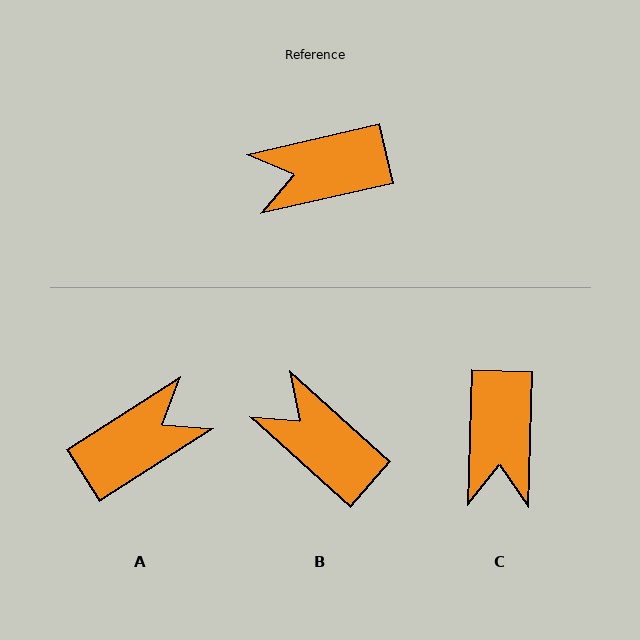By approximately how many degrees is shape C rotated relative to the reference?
Approximately 75 degrees counter-clockwise.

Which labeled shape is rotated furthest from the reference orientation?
A, about 161 degrees away.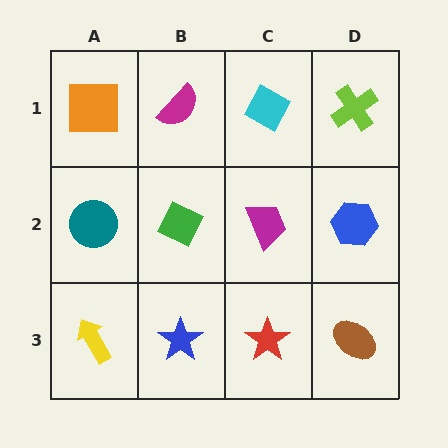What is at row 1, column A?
An orange square.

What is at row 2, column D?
A blue hexagon.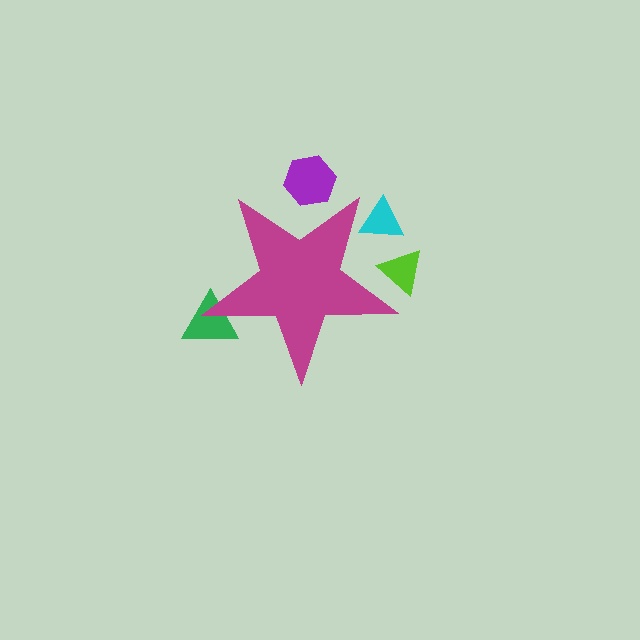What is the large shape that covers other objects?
A magenta star.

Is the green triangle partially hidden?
Yes, the green triangle is partially hidden behind the magenta star.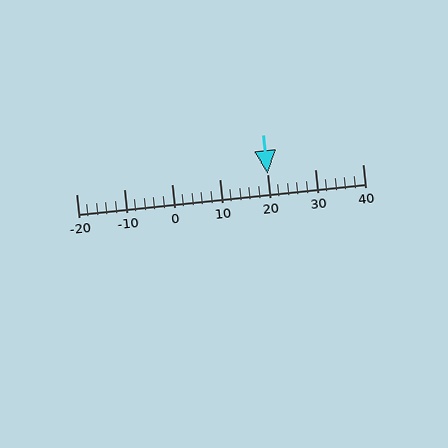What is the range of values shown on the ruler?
The ruler shows values from -20 to 40.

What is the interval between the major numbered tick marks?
The major tick marks are spaced 10 units apart.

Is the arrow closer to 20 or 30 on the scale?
The arrow is closer to 20.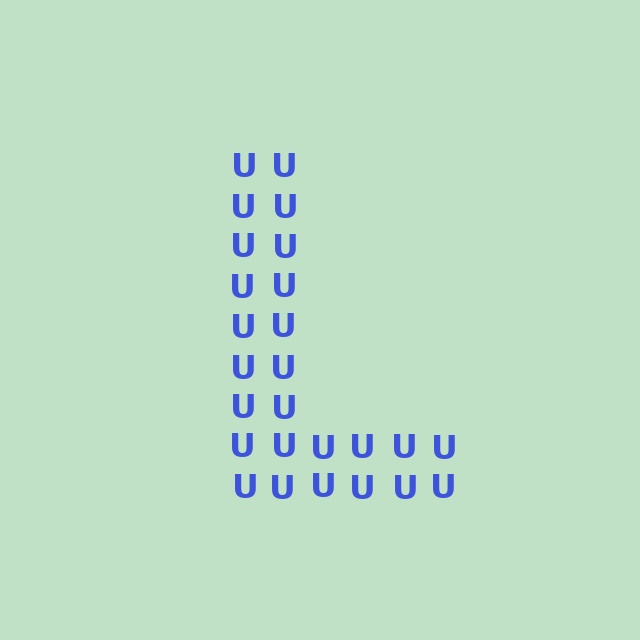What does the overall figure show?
The overall figure shows the letter L.